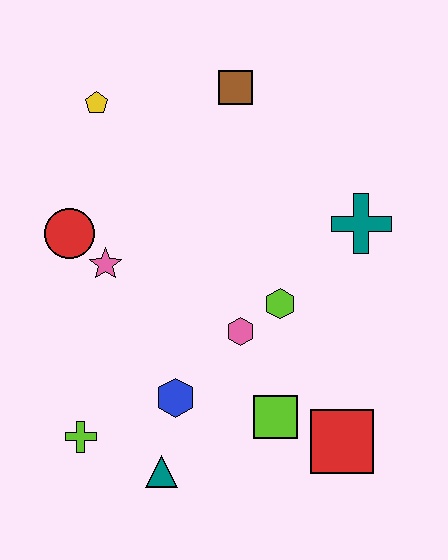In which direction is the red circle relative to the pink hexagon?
The red circle is to the left of the pink hexagon.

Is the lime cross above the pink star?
No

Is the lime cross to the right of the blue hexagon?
No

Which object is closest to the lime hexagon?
The pink hexagon is closest to the lime hexagon.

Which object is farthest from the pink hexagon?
The yellow pentagon is farthest from the pink hexagon.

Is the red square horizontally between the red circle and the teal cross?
Yes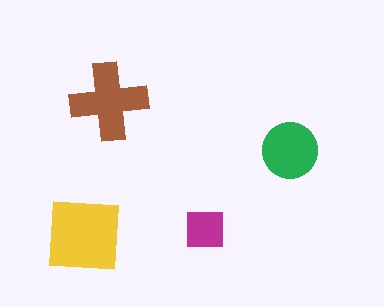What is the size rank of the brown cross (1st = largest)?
2nd.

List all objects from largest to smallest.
The yellow square, the brown cross, the green circle, the magenta square.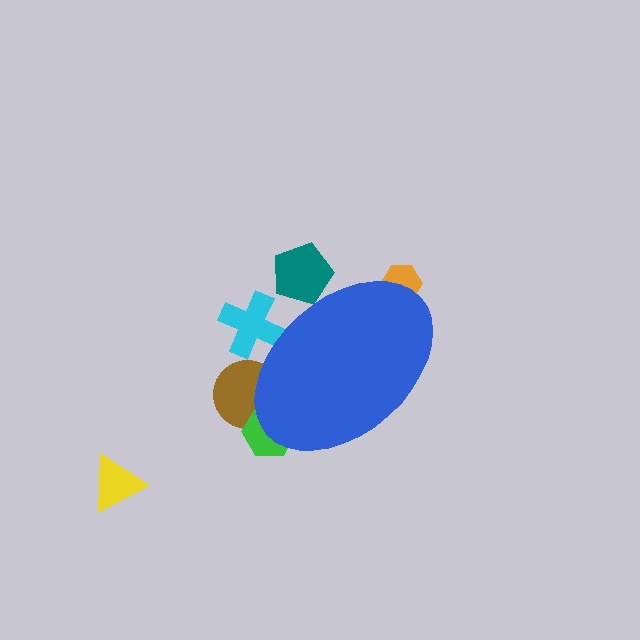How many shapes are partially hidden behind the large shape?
5 shapes are partially hidden.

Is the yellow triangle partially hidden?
No, the yellow triangle is fully visible.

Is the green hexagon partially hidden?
Yes, the green hexagon is partially hidden behind the blue ellipse.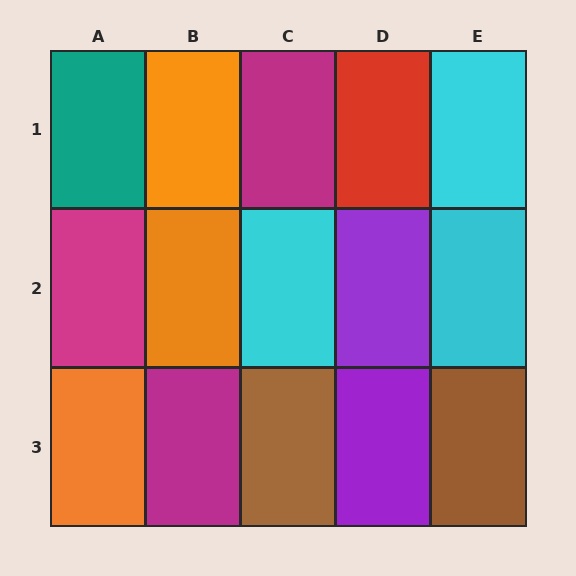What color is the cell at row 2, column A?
Magenta.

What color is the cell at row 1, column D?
Red.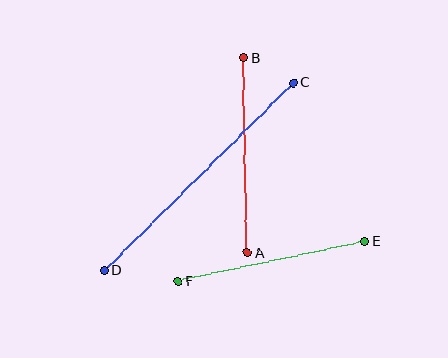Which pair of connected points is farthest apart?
Points C and D are farthest apart.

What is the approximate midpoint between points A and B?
The midpoint is at approximately (245, 156) pixels.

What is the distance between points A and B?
The distance is approximately 195 pixels.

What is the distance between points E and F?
The distance is approximately 191 pixels.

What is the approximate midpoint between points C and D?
The midpoint is at approximately (199, 177) pixels.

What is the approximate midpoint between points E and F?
The midpoint is at approximately (272, 261) pixels.